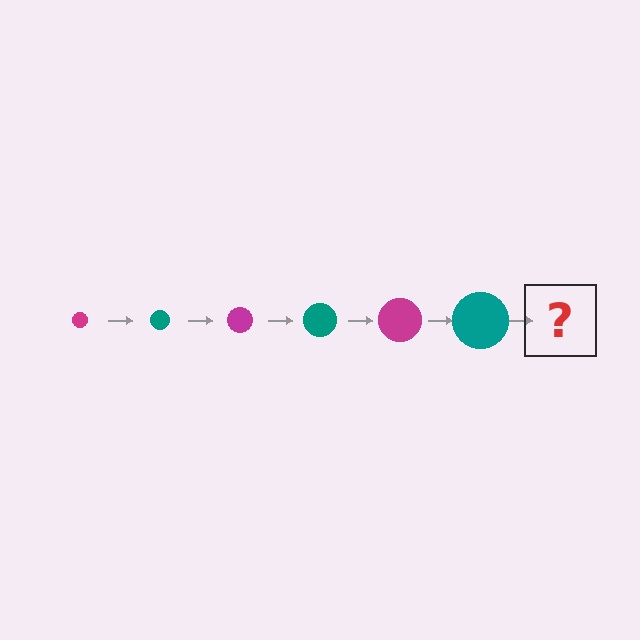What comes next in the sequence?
The next element should be a magenta circle, larger than the previous one.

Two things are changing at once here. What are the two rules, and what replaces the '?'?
The two rules are that the circle grows larger each step and the color cycles through magenta and teal. The '?' should be a magenta circle, larger than the previous one.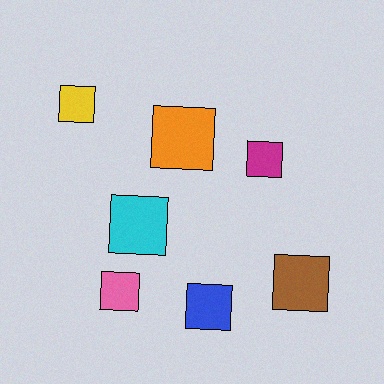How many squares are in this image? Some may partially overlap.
There are 7 squares.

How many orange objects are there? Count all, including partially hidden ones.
There is 1 orange object.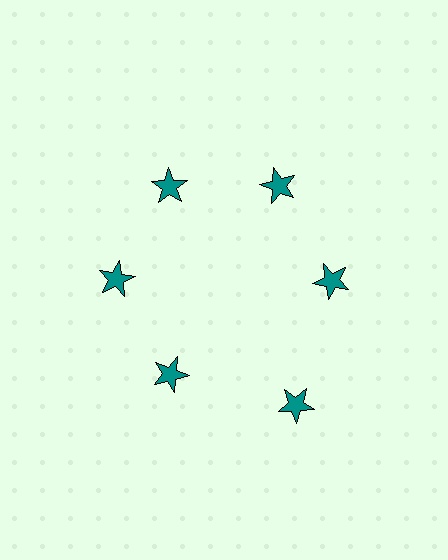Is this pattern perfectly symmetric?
No. The 6 teal stars are arranged in a ring, but one element near the 5 o'clock position is pushed outward from the center, breaking the 6-fold rotational symmetry.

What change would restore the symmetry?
The symmetry would be restored by moving it inward, back onto the ring so that all 6 stars sit at equal angles and equal distance from the center.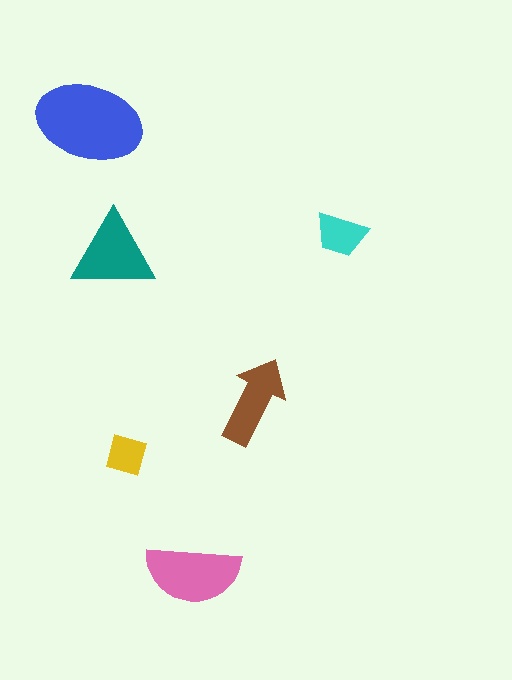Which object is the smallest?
The yellow square.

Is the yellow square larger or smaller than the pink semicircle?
Smaller.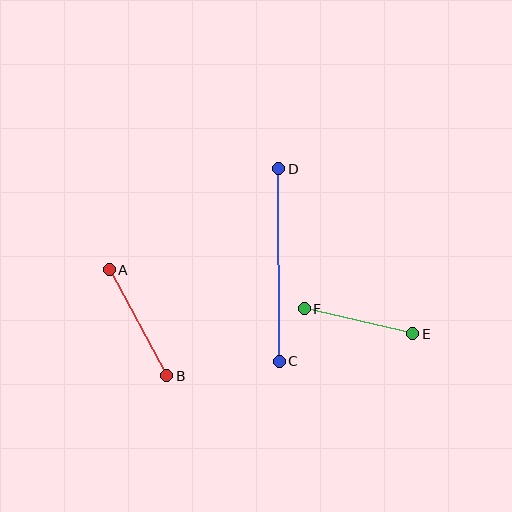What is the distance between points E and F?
The distance is approximately 111 pixels.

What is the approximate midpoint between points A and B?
The midpoint is at approximately (138, 323) pixels.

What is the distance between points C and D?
The distance is approximately 193 pixels.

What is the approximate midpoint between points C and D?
The midpoint is at approximately (279, 265) pixels.